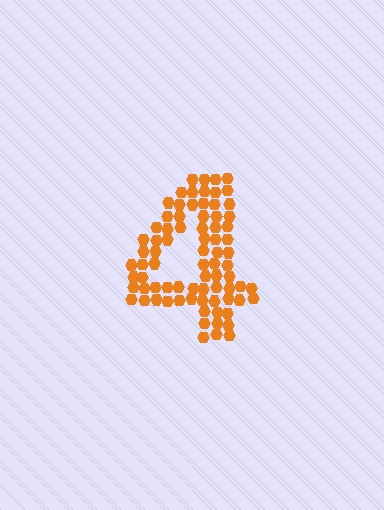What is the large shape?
The large shape is the digit 4.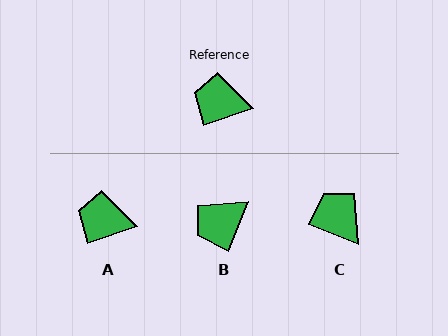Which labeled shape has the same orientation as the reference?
A.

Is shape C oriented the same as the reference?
No, it is off by about 40 degrees.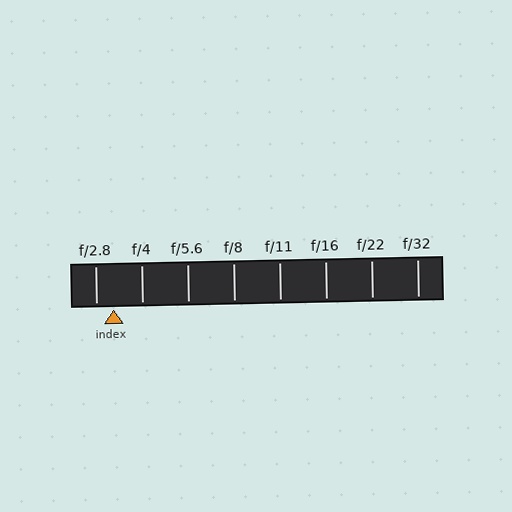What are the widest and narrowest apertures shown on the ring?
The widest aperture shown is f/2.8 and the narrowest is f/32.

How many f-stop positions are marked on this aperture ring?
There are 8 f-stop positions marked.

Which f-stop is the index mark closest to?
The index mark is closest to f/2.8.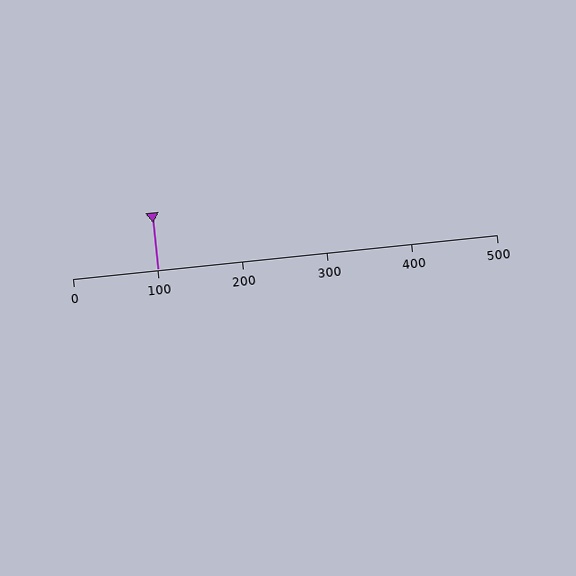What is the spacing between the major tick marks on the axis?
The major ticks are spaced 100 apart.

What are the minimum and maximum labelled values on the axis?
The axis runs from 0 to 500.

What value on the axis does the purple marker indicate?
The marker indicates approximately 100.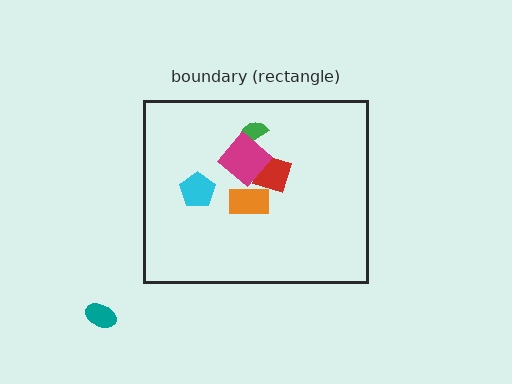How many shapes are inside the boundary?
5 inside, 1 outside.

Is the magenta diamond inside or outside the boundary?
Inside.